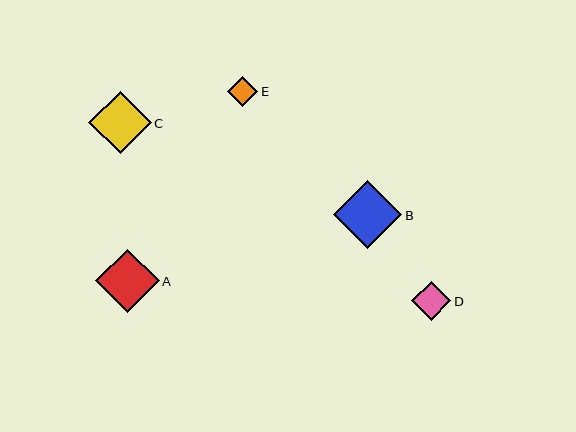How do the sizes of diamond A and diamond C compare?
Diamond A and diamond C are approximately the same size.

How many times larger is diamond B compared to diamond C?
Diamond B is approximately 1.1 times the size of diamond C.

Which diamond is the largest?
Diamond B is the largest with a size of approximately 68 pixels.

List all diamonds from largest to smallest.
From largest to smallest: B, A, C, D, E.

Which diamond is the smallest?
Diamond E is the smallest with a size of approximately 30 pixels.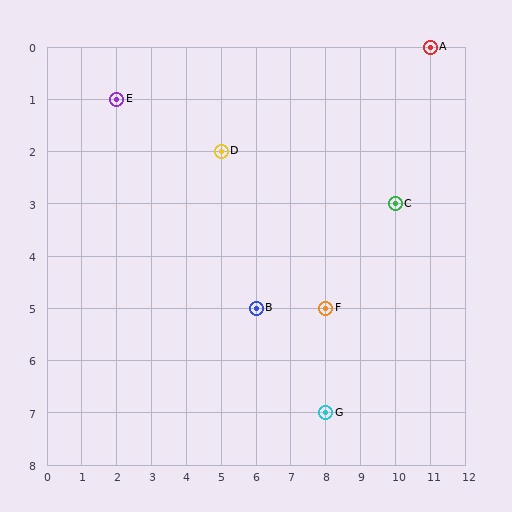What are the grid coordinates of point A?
Point A is at grid coordinates (11, 0).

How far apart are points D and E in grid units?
Points D and E are 3 columns and 1 row apart (about 3.2 grid units diagonally).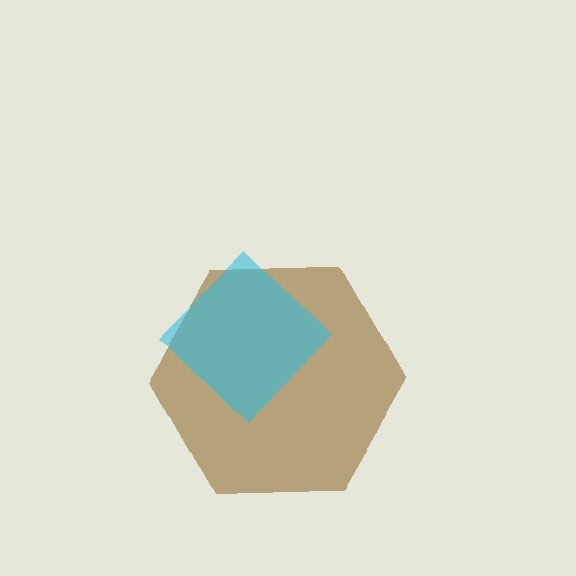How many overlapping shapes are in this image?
There are 2 overlapping shapes in the image.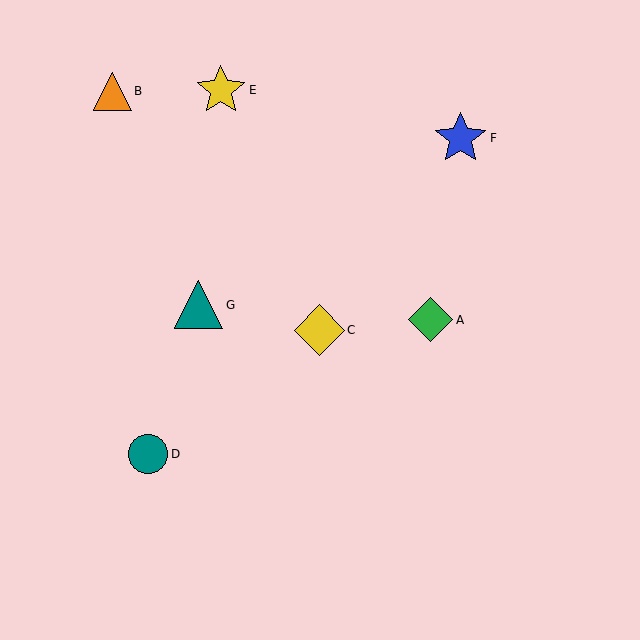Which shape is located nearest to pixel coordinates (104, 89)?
The orange triangle (labeled B) at (112, 91) is nearest to that location.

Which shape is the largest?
The blue star (labeled F) is the largest.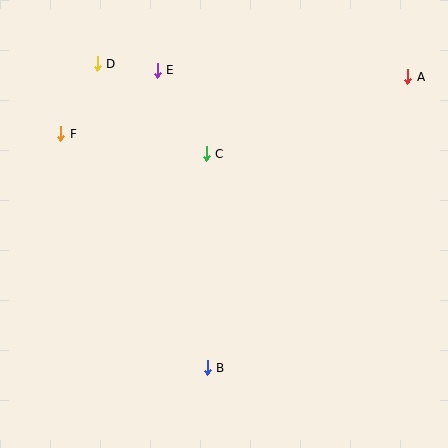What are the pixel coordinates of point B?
Point B is at (207, 368).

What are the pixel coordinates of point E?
Point E is at (157, 70).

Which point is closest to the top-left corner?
Point D is closest to the top-left corner.